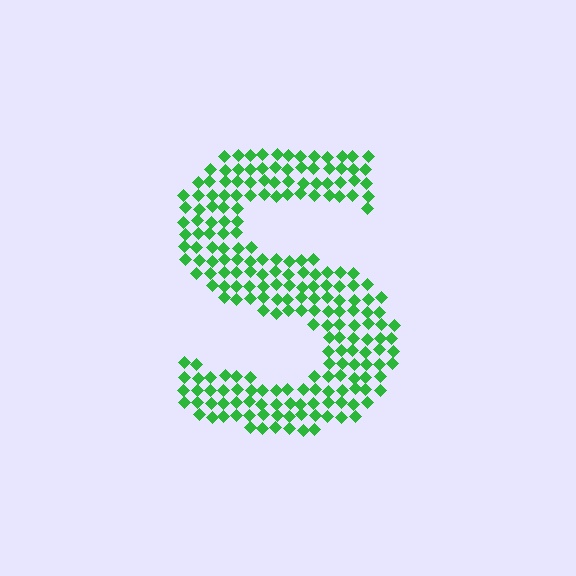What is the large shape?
The large shape is the letter S.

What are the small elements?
The small elements are diamonds.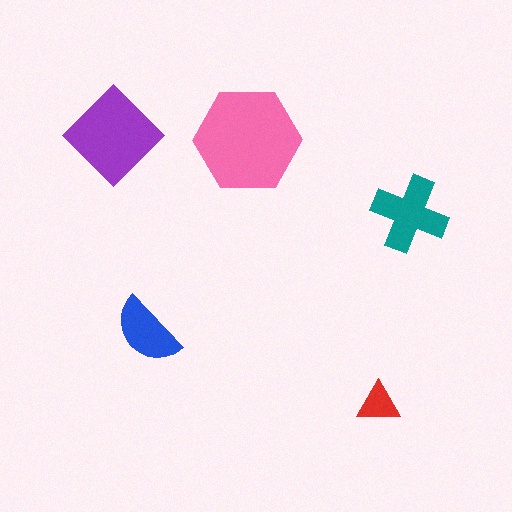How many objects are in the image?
There are 5 objects in the image.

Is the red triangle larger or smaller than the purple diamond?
Smaller.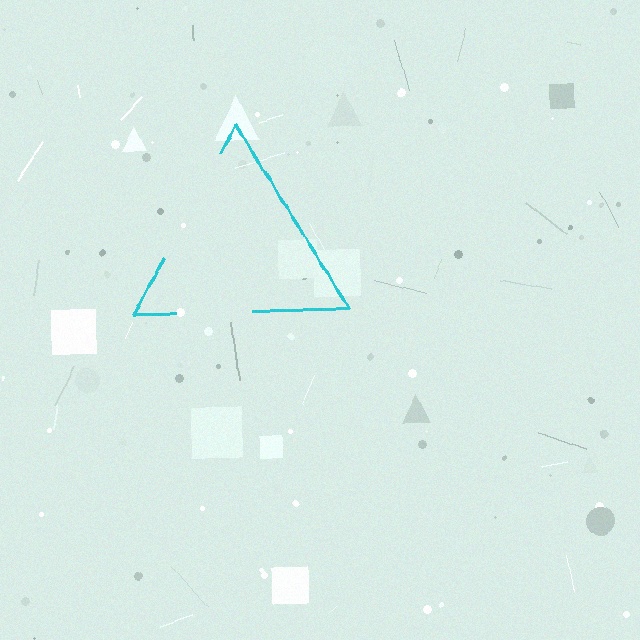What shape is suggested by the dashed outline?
The dashed outline suggests a triangle.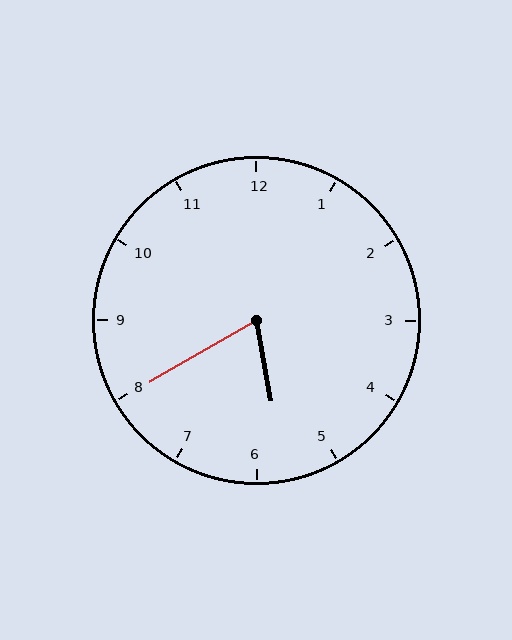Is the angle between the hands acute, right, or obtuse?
It is acute.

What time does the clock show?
5:40.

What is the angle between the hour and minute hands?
Approximately 70 degrees.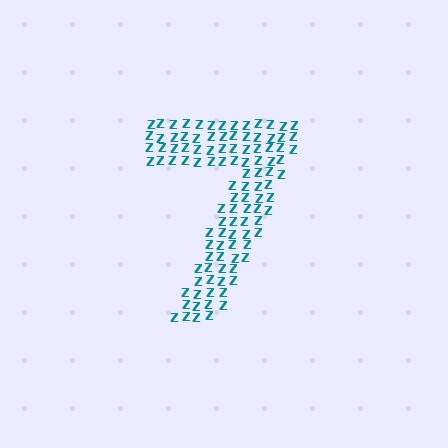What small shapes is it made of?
It is made of small letter Z's.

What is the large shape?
The large shape is the digit 7.